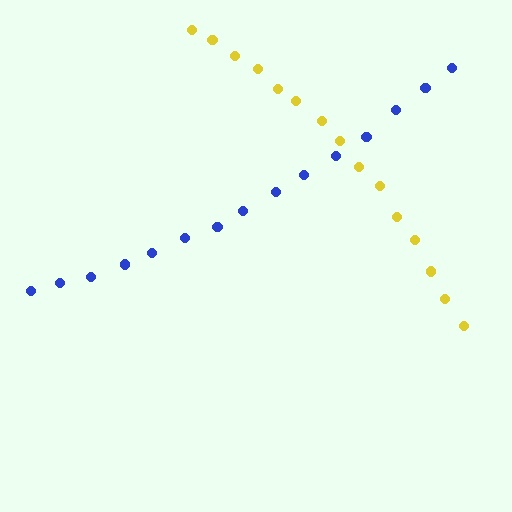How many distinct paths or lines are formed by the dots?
There are 2 distinct paths.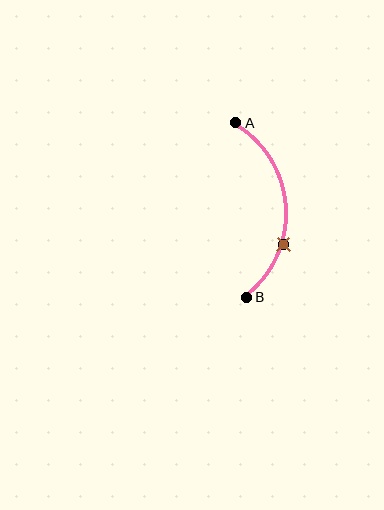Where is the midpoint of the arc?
The arc midpoint is the point on the curve farthest from the straight line joining A and B. It sits to the right of that line.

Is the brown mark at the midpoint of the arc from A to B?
No. The brown mark lies on the arc but is closer to endpoint B. The arc midpoint would be at the point on the curve equidistant along the arc from both A and B.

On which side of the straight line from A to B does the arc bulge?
The arc bulges to the right of the straight line connecting A and B.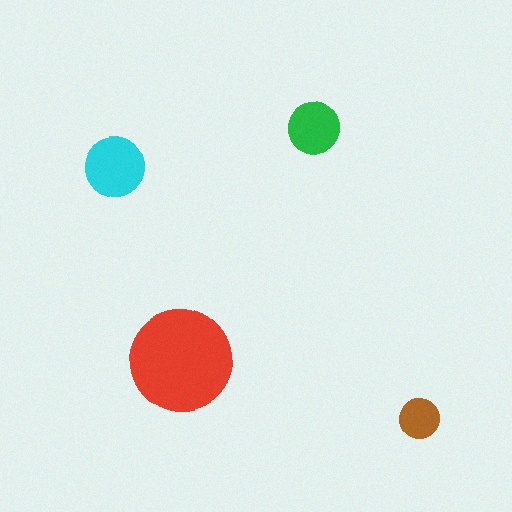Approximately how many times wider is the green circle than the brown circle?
About 1.5 times wider.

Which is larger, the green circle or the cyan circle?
The cyan one.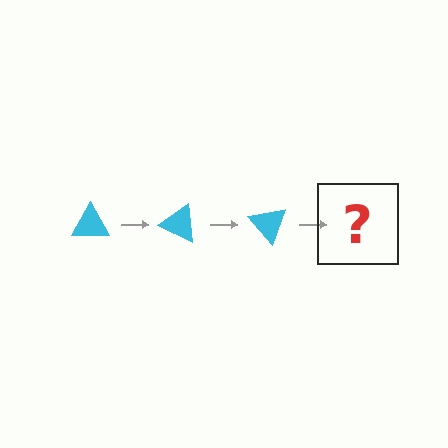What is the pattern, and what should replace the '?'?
The pattern is that the triangle rotates 25 degrees each step. The '?' should be a cyan triangle rotated 75 degrees.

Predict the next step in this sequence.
The next step is a cyan triangle rotated 75 degrees.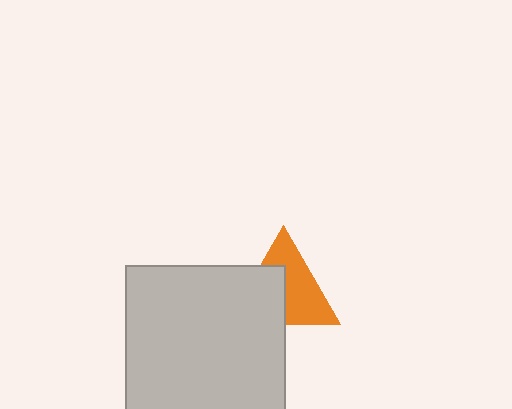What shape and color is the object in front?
The object in front is a light gray square.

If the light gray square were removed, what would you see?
You would see the complete orange triangle.